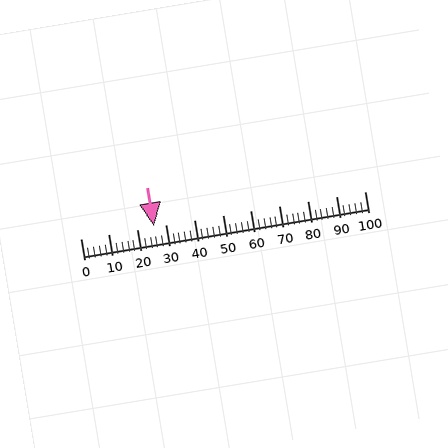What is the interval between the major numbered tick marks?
The major tick marks are spaced 10 units apart.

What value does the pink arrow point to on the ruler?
The pink arrow points to approximately 26.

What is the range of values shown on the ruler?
The ruler shows values from 0 to 100.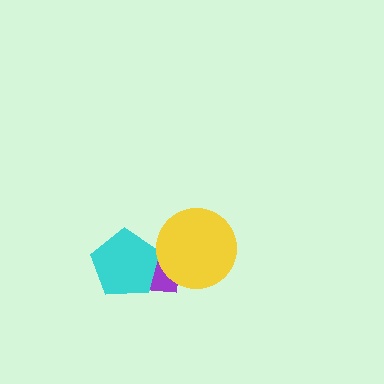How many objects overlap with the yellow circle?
1 object overlaps with the yellow circle.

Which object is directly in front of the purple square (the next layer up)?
The cyan pentagon is directly in front of the purple square.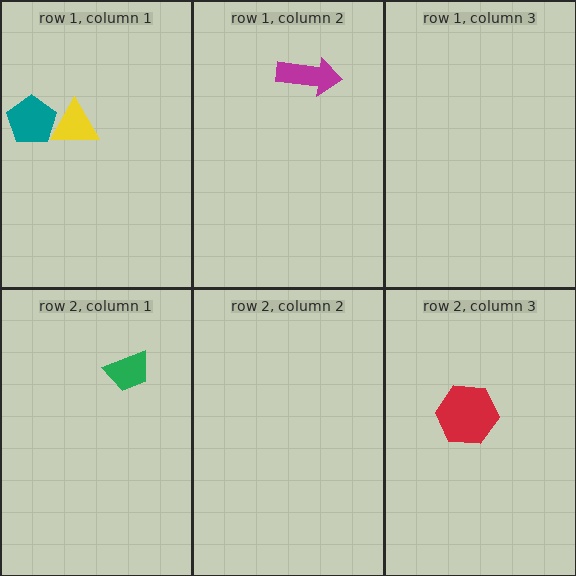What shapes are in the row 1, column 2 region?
The magenta arrow.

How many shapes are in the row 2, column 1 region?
1.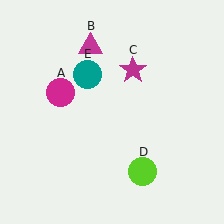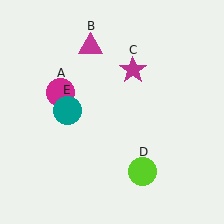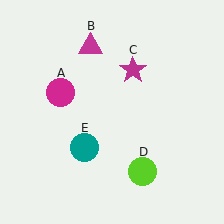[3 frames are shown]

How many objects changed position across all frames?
1 object changed position: teal circle (object E).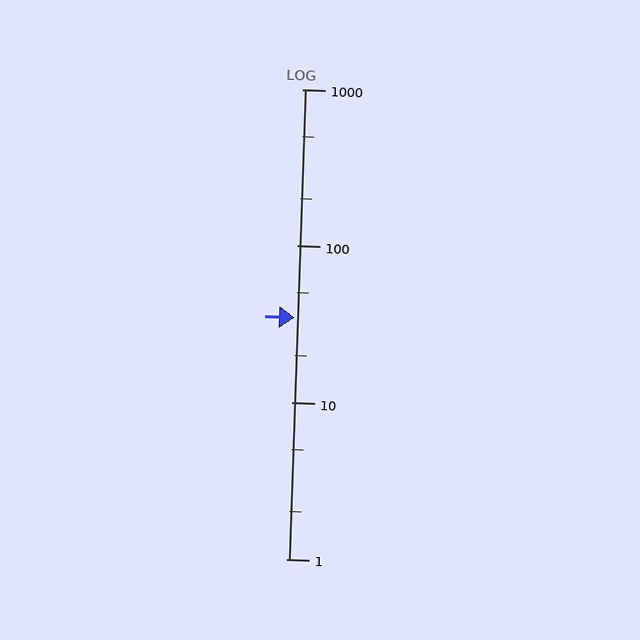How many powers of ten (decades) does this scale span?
The scale spans 3 decades, from 1 to 1000.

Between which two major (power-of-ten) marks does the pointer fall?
The pointer is between 10 and 100.